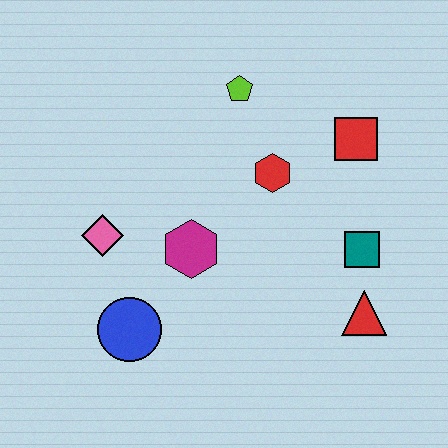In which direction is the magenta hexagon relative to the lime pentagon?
The magenta hexagon is below the lime pentagon.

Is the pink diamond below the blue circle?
No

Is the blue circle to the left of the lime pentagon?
Yes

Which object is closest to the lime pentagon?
The red hexagon is closest to the lime pentagon.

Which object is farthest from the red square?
The blue circle is farthest from the red square.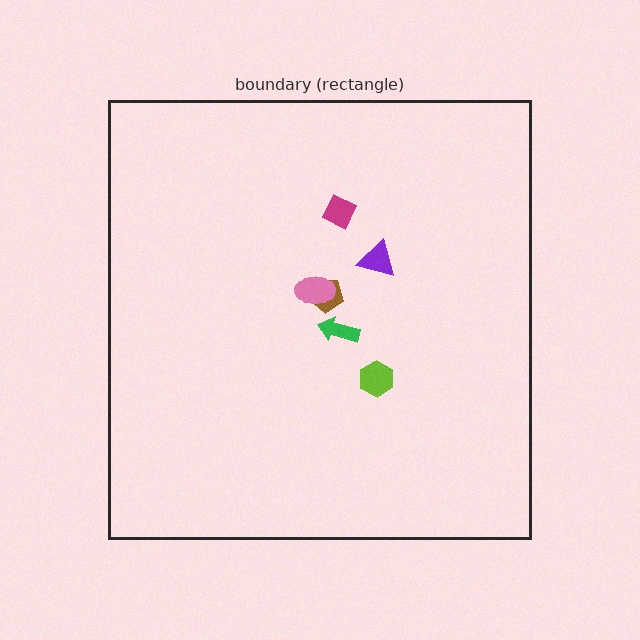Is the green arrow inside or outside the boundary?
Inside.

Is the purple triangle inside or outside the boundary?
Inside.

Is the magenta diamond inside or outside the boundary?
Inside.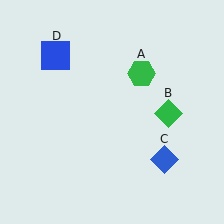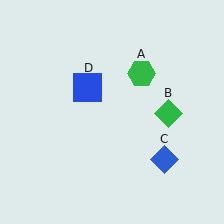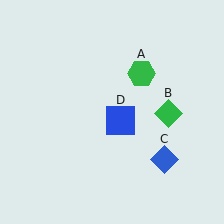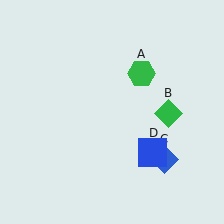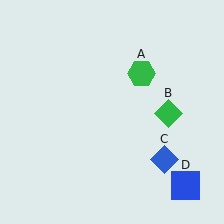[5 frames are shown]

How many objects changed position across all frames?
1 object changed position: blue square (object D).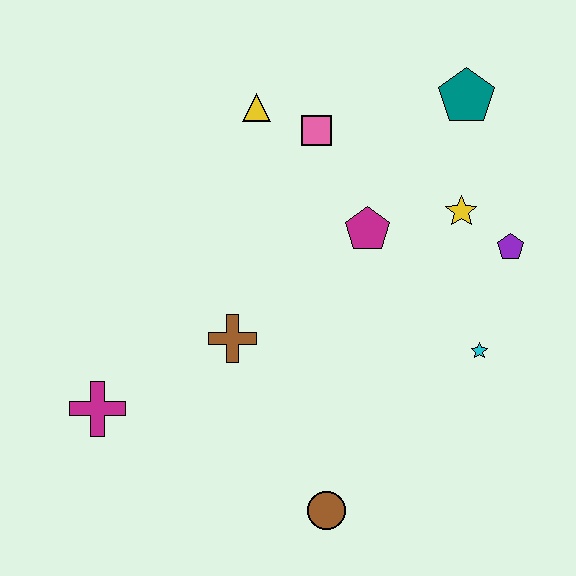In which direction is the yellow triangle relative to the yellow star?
The yellow triangle is to the left of the yellow star.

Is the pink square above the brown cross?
Yes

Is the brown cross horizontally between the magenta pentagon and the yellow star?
No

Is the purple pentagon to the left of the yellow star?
No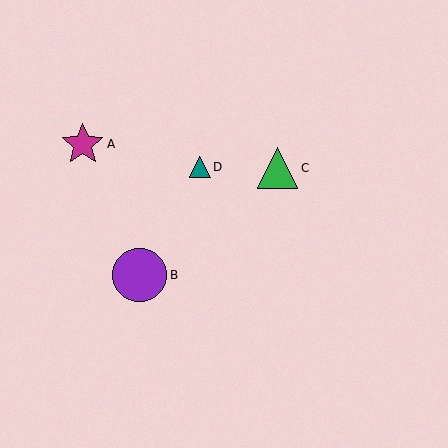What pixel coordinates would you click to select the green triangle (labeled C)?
Click at (278, 168) to select the green triangle C.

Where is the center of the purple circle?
The center of the purple circle is at (140, 275).